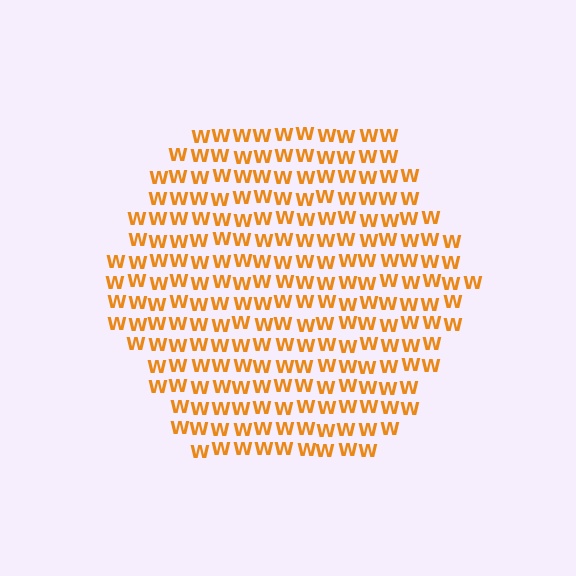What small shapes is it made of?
It is made of small letter W's.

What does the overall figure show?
The overall figure shows a hexagon.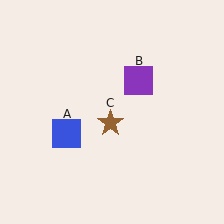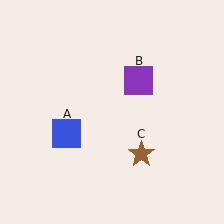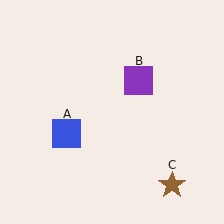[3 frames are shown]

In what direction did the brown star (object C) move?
The brown star (object C) moved down and to the right.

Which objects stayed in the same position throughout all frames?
Blue square (object A) and purple square (object B) remained stationary.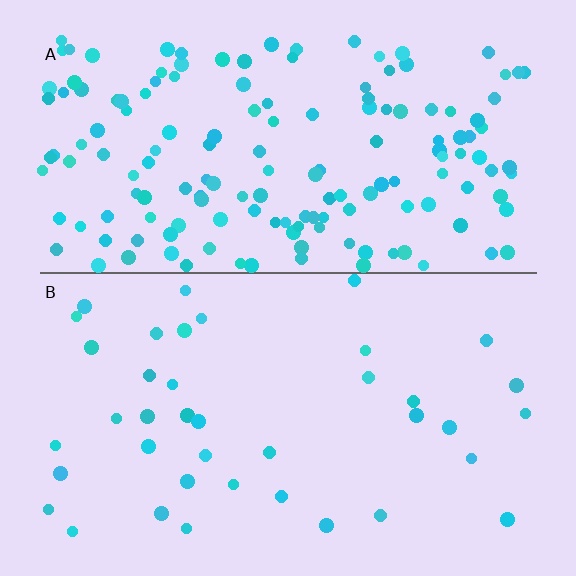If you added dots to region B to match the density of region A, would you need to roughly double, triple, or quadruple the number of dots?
Approximately quadruple.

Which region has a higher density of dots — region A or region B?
A (the top).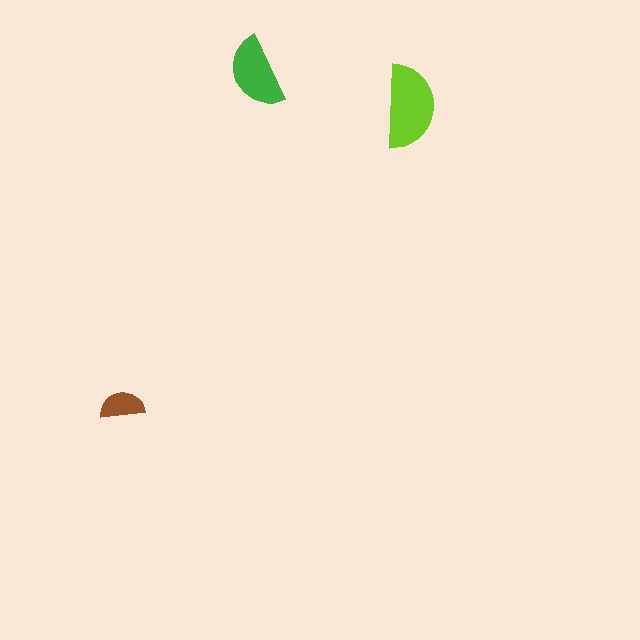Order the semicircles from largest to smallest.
the lime one, the green one, the brown one.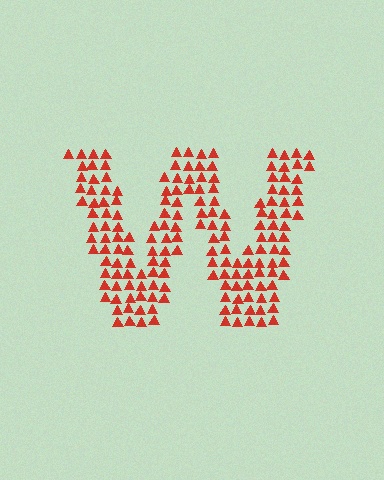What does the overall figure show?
The overall figure shows the letter W.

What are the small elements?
The small elements are triangles.